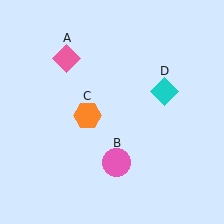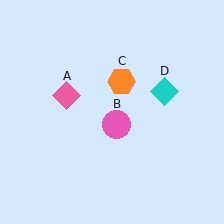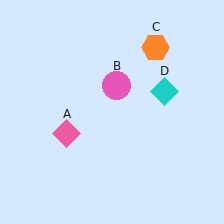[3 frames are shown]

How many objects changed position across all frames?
3 objects changed position: pink diamond (object A), pink circle (object B), orange hexagon (object C).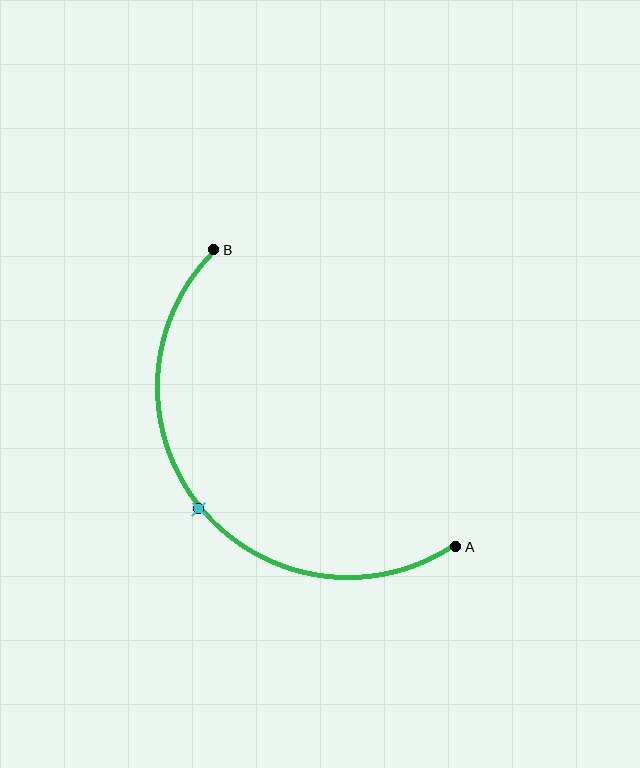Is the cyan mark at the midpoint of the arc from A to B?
Yes. The cyan mark lies on the arc at equal arc-length from both A and B — it is the arc midpoint.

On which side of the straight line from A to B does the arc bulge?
The arc bulges below and to the left of the straight line connecting A and B.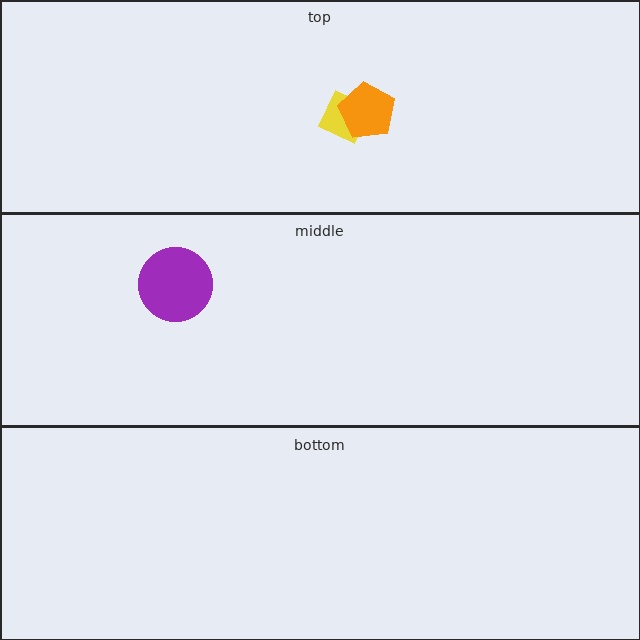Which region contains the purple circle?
The middle region.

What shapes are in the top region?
The yellow diamond, the orange pentagon.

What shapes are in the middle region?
The purple circle.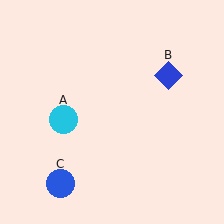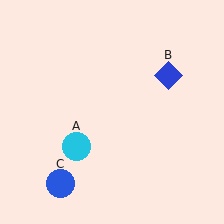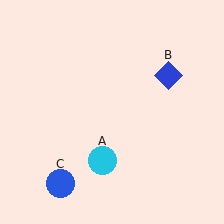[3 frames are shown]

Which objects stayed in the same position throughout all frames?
Blue diamond (object B) and blue circle (object C) remained stationary.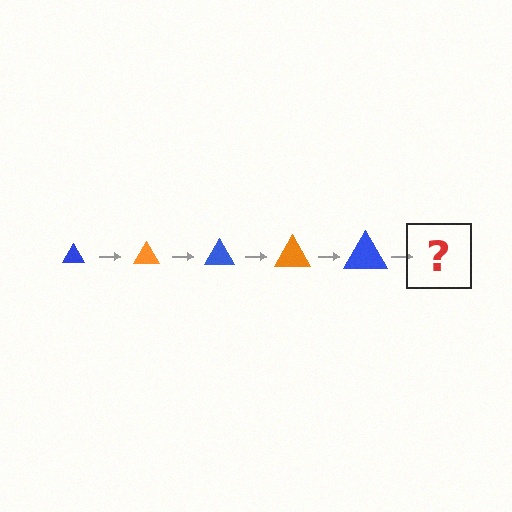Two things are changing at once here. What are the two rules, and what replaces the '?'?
The two rules are that the triangle grows larger each step and the color cycles through blue and orange. The '?' should be an orange triangle, larger than the previous one.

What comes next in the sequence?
The next element should be an orange triangle, larger than the previous one.